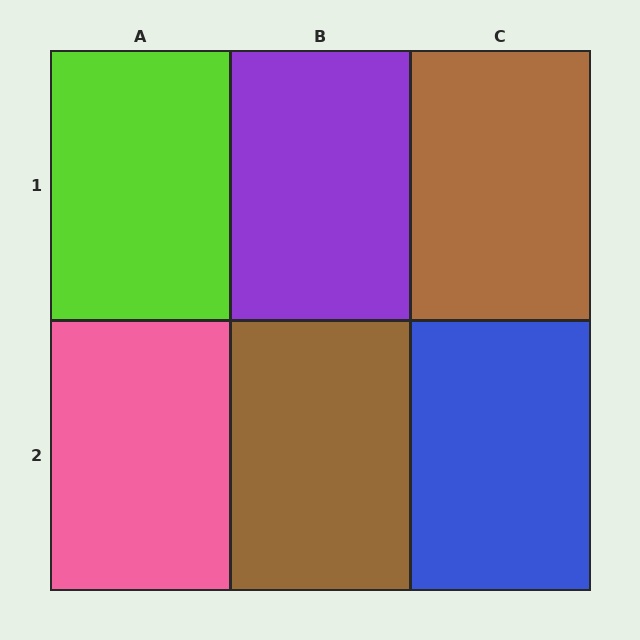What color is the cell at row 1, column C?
Brown.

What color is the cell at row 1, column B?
Purple.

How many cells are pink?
1 cell is pink.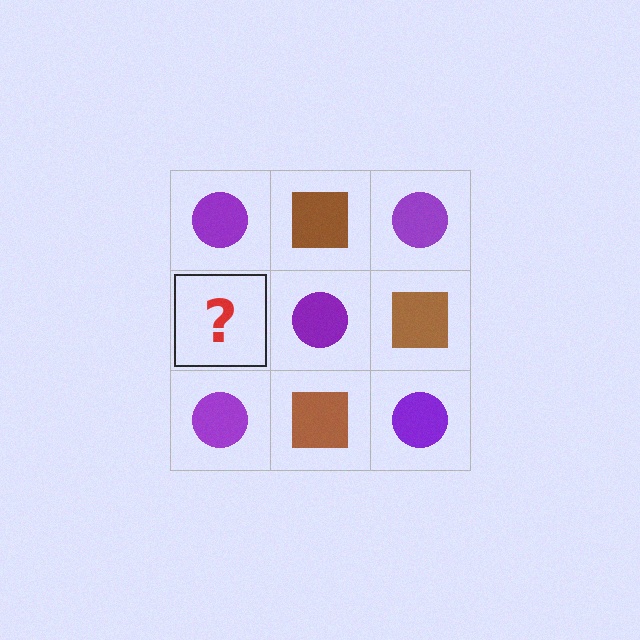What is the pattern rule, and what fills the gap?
The rule is that it alternates purple circle and brown square in a checkerboard pattern. The gap should be filled with a brown square.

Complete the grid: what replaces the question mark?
The question mark should be replaced with a brown square.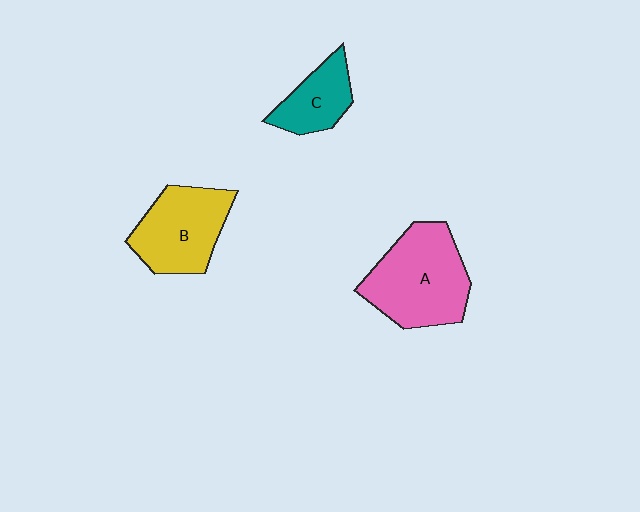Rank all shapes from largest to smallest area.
From largest to smallest: A (pink), B (yellow), C (teal).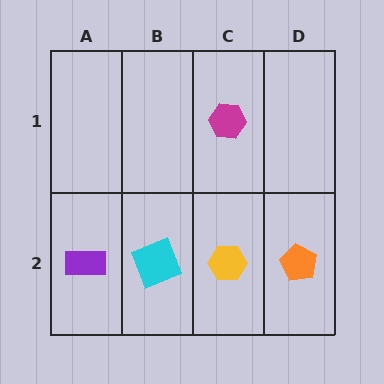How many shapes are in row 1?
1 shape.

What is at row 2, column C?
A yellow hexagon.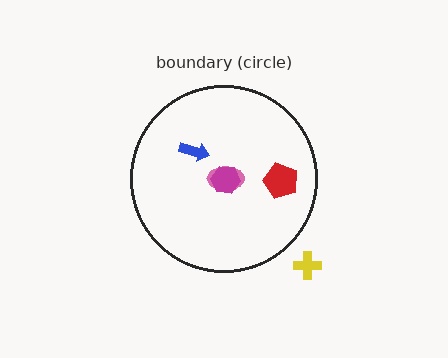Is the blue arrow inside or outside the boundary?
Inside.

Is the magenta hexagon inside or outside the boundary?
Inside.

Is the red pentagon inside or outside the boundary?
Inside.